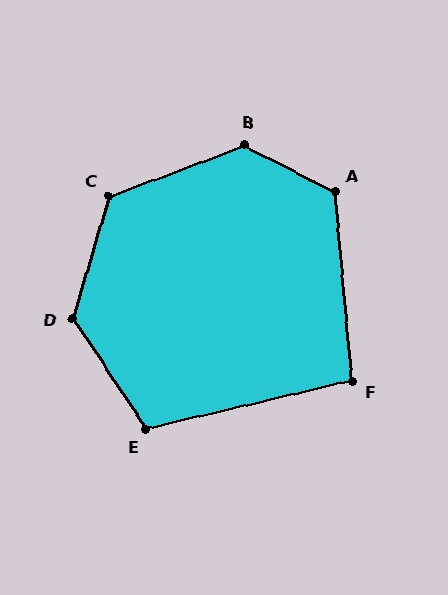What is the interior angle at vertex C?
Approximately 127 degrees (obtuse).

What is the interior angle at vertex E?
Approximately 110 degrees (obtuse).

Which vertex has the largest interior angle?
B, at approximately 132 degrees.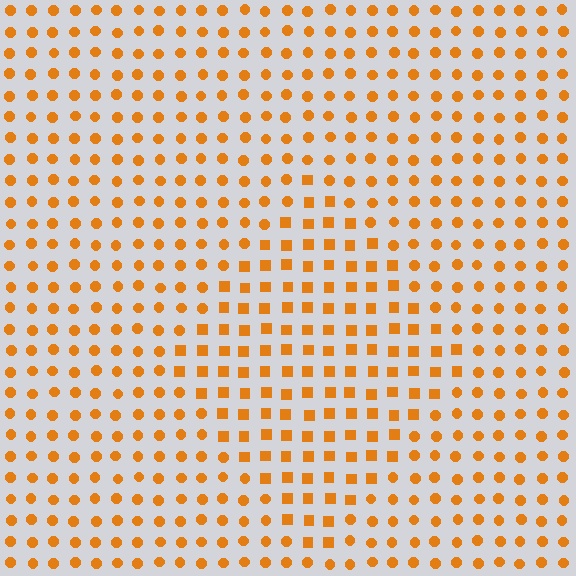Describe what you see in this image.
The image is filled with small orange elements arranged in a uniform grid. A diamond-shaped region contains squares, while the surrounding area contains circles. The boundary is defined purely by the change in element shape.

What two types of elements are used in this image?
The image uses squares inside the diamond region and circles outside it.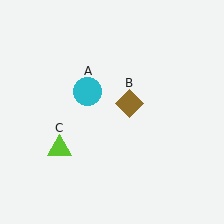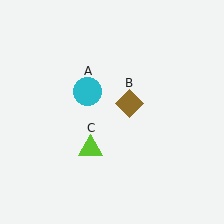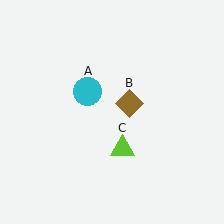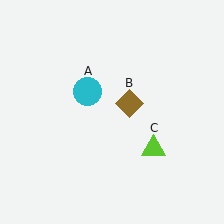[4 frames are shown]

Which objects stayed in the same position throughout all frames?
Cyan circle (object A) and brown diamond (object B) remained stationary.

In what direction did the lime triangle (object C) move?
The lime triangle (object C) moved right.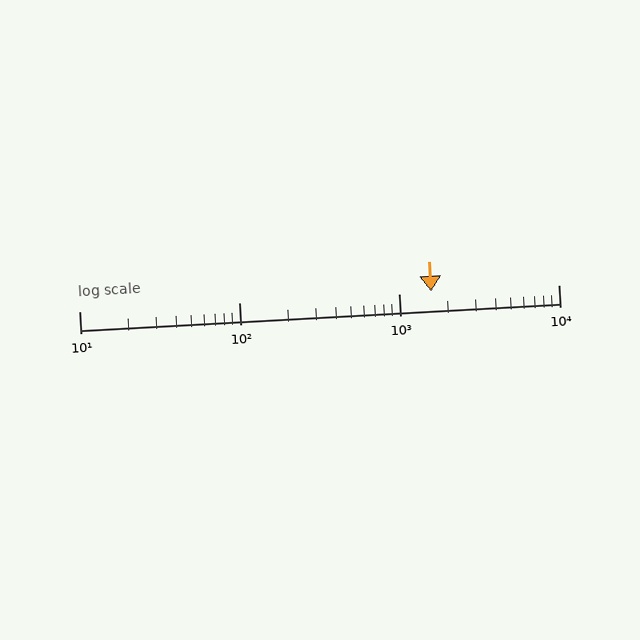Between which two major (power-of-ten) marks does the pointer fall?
The pointer is between 1000 and 10000.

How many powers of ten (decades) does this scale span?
The scale spans 3 decades, from 10 to 10000.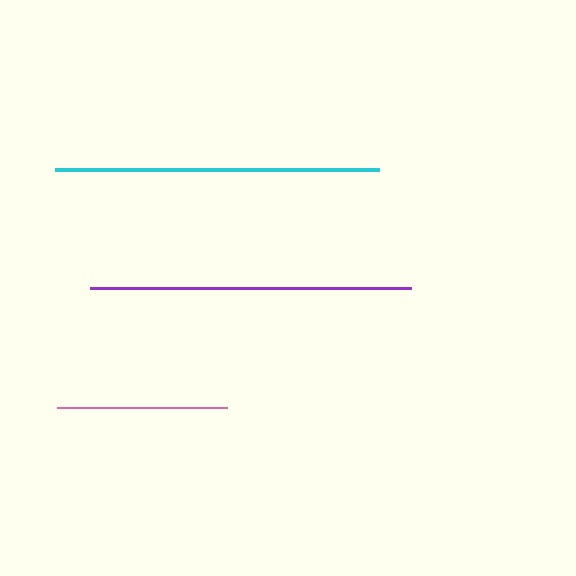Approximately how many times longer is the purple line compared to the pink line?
The purple line is approximately 1.9 times the length of the pink line.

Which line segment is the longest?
The cyan line is the longest at approximately 324 pixels.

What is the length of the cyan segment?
The cyan segment is approximately 324 pixels long.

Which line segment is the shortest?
The pink line is the shortest at approximately 170 pixels.